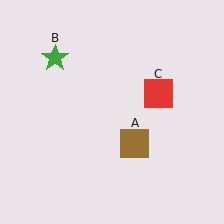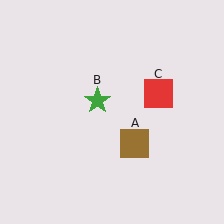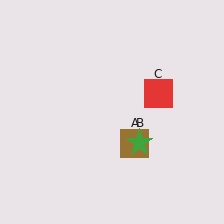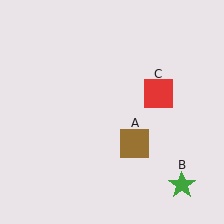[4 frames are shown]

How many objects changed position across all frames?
1 object changed position: green star (object B).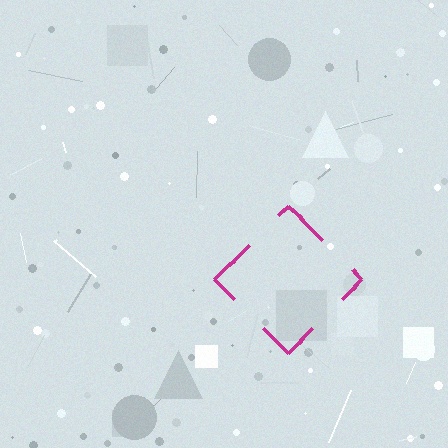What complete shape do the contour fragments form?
The contour fragments form a diamond.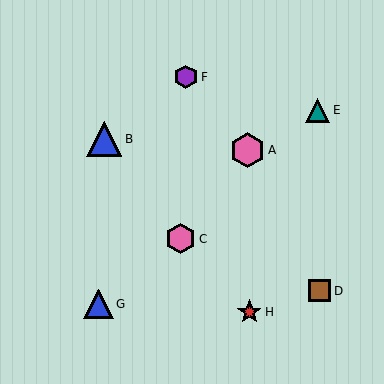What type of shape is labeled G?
Shape G is a blue triangle.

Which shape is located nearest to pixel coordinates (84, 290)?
The blue triangle (labeled G) at (99, 304) is nearest to that location.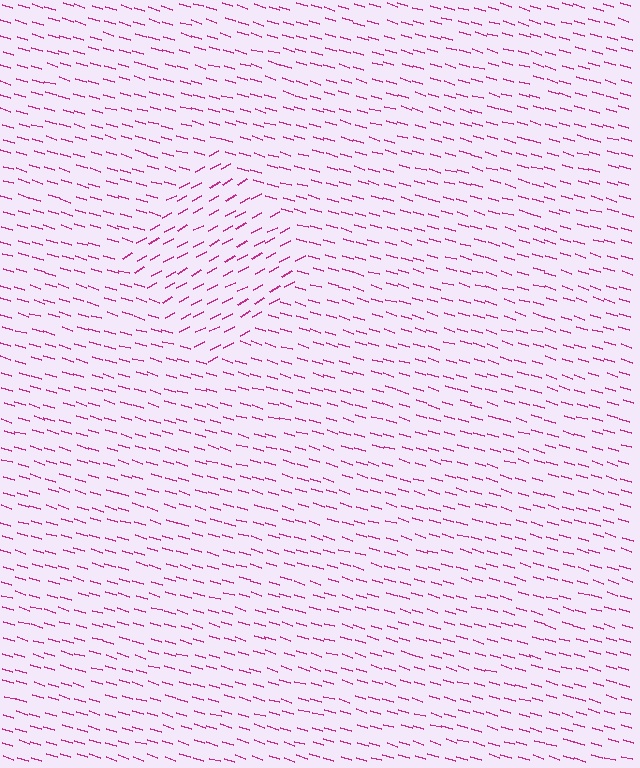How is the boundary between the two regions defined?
The boundary is defined purely by a change in line orientation (approximately 45 degrees difference). All lines are the same color and thickness.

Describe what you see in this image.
The image is filled with small magenta line segments. A diamond region in the image has lines oriented differently from the surrounding lines, creating a visible texture boundary.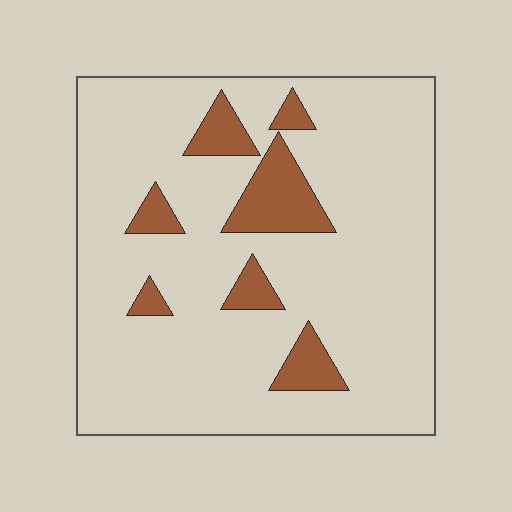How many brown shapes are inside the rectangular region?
7.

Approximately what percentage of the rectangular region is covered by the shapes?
Approximately 15%.